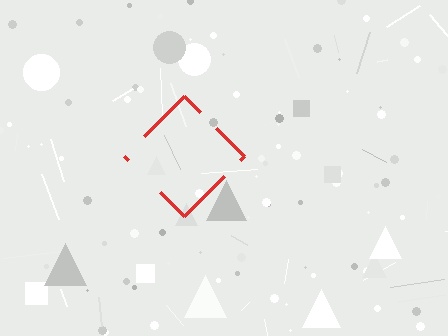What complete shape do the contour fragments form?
The contour fragments form a diamond.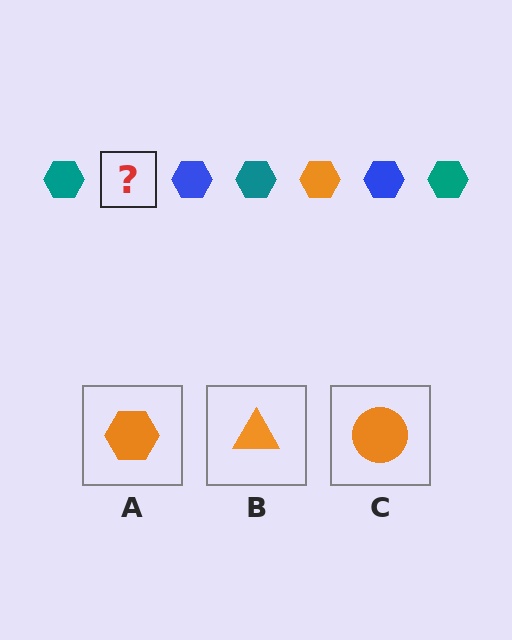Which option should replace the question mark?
Option A.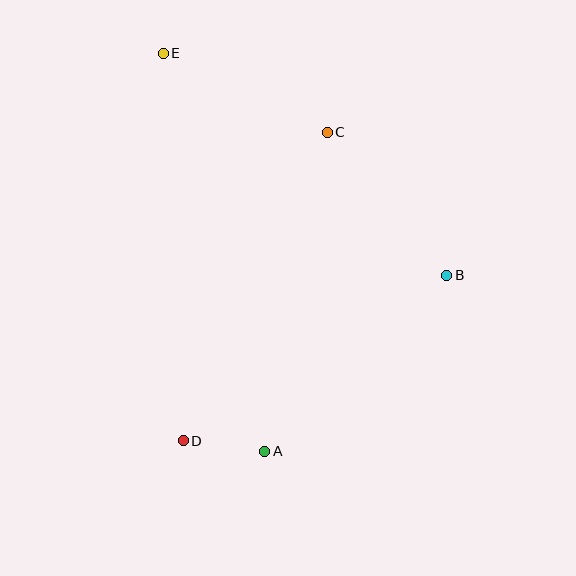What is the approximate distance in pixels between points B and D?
The distance between B and D is approximately 311 pixels.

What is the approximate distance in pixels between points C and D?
The distance between C and D is approximately 341 pixels.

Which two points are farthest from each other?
Points A and E are farthest from each other.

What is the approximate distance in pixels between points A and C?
The distance between A and C is approximately 325 pixels.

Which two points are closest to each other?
Points A and D are closest to each other.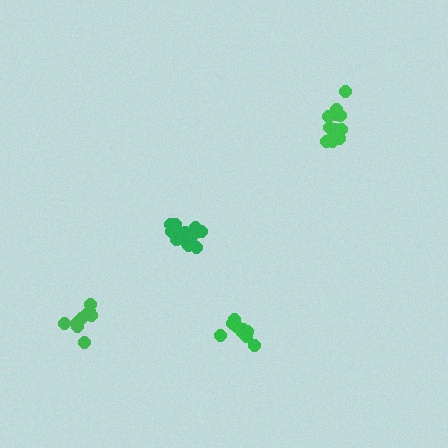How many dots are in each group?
Group 1: 9 dots, Group 2: 14 dots, Group 3: 14 dots, Group 4: 10 dots (47 total).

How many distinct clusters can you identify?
There are 4 distinct clusters.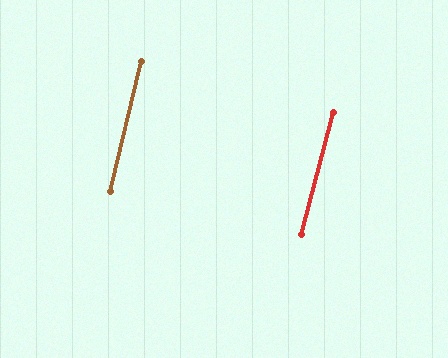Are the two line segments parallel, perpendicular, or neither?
Parallel — their directions differ by only 1.5°.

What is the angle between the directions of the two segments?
Approximately 2 degrees.